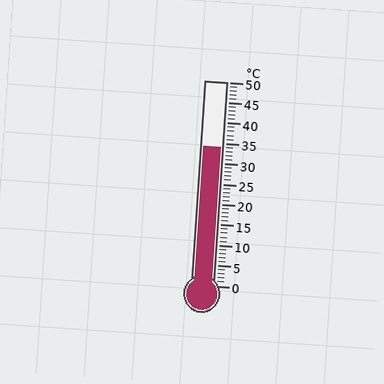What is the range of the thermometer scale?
The thermometer scale ranges from 0°C to 50°C.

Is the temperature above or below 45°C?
The temperature is below 45°C.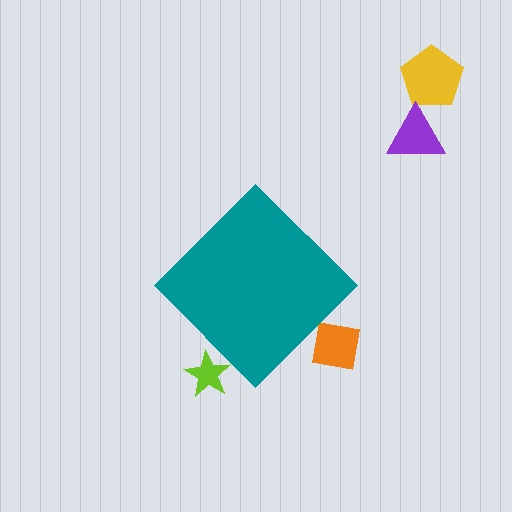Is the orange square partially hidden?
Yes, the orange square is partially hidden behind the teal diamond.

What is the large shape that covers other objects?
A teal diamond.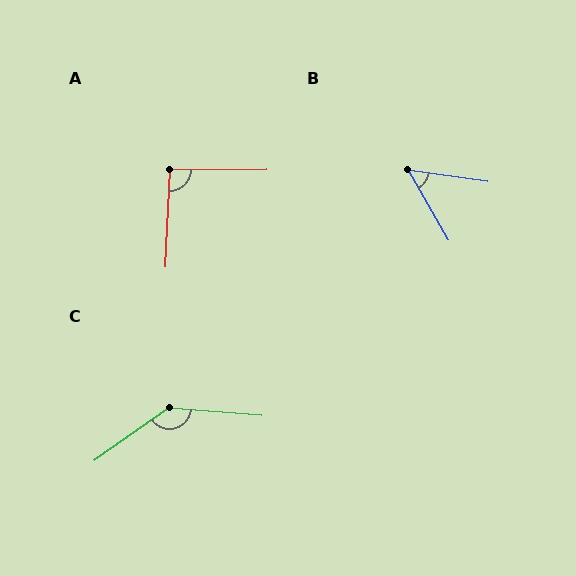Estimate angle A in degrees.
Approximately 93 degrees.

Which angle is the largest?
C, at approximately 141 degrees.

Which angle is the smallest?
B, at approximately 52 degrees.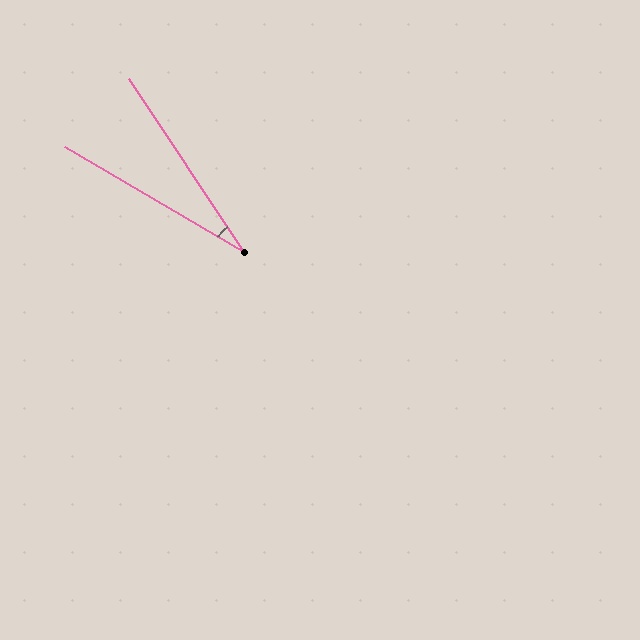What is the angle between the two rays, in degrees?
Approximately 26 degrees.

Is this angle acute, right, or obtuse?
It is acute.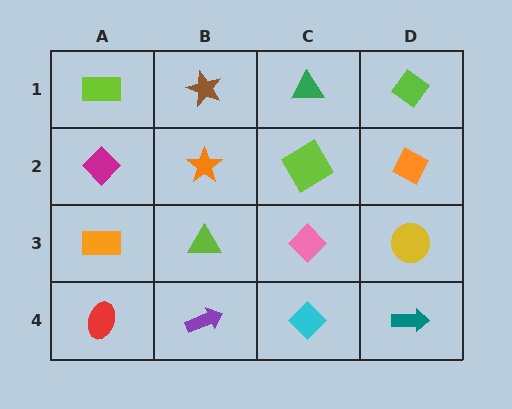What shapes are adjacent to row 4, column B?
A lime triangle (row 3, column B), a red ellipse (row 4, column A), a cyan diamond (row 4, column C).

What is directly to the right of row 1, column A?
A brown star.